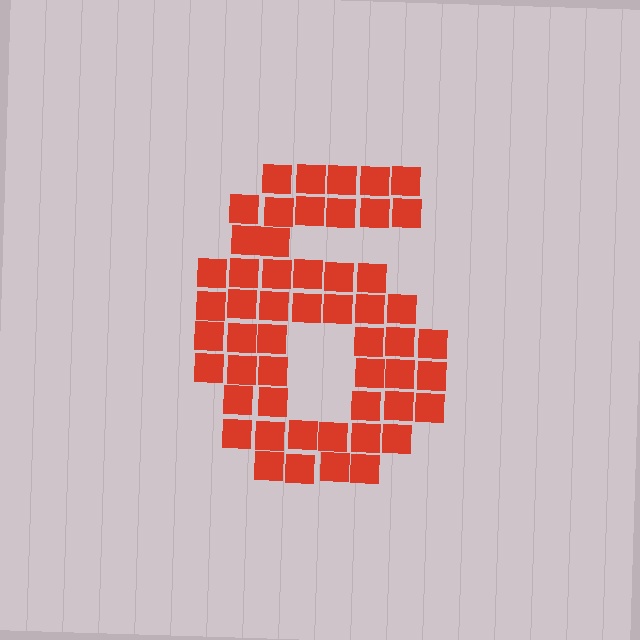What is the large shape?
The large shape is the digit 6.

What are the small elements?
The small elements are squares.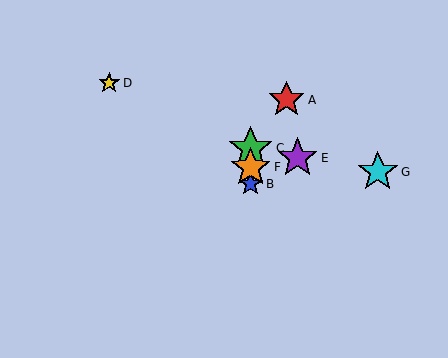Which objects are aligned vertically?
Objects B, C, F are aligned vertically.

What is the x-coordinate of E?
Object E is at x≈298.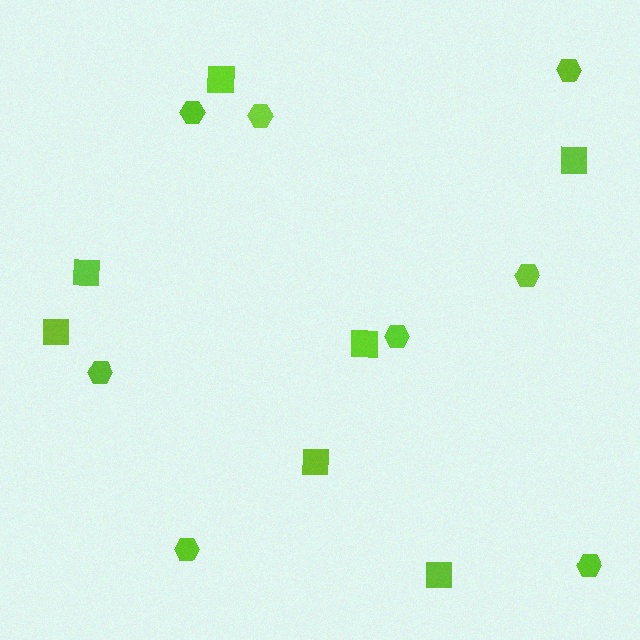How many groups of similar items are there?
There are 2 groups: one group of hexagons (8) and one group of squares (7).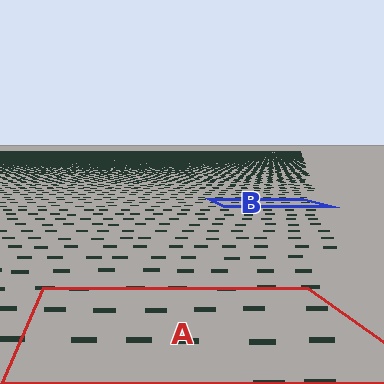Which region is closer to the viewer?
Region A is closer. The texture elements there are larger and more spread out.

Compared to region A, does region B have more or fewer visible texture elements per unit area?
Region B has more texture elements per unit area — they are packed more densely because it is farther away.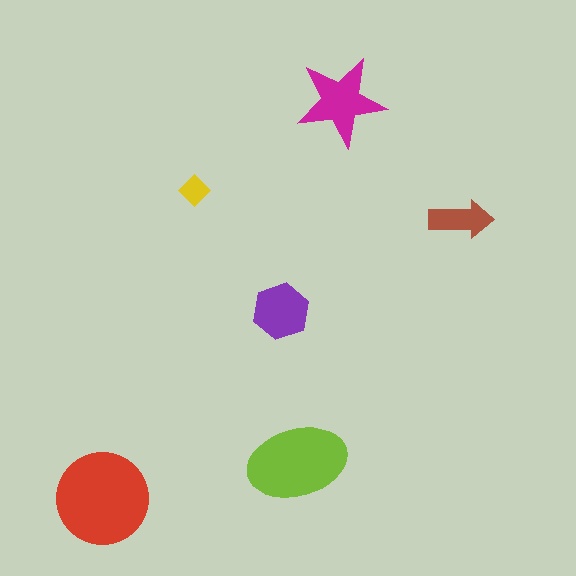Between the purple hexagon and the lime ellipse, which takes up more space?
The lime ellipse.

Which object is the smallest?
The yellow diamond.